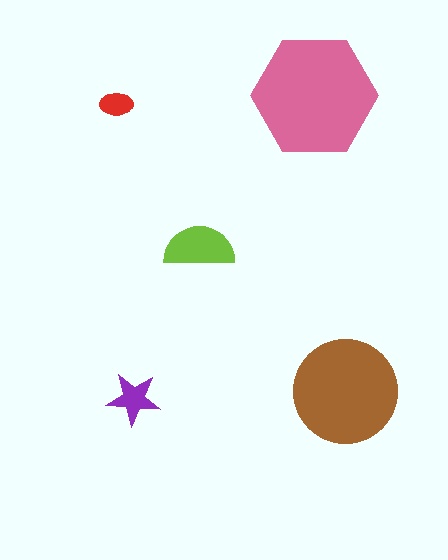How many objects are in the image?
There are 5 objects in the image.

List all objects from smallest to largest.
The red ellipse, the purple star, the lime semicircle, the brown circle, the pink hexagon.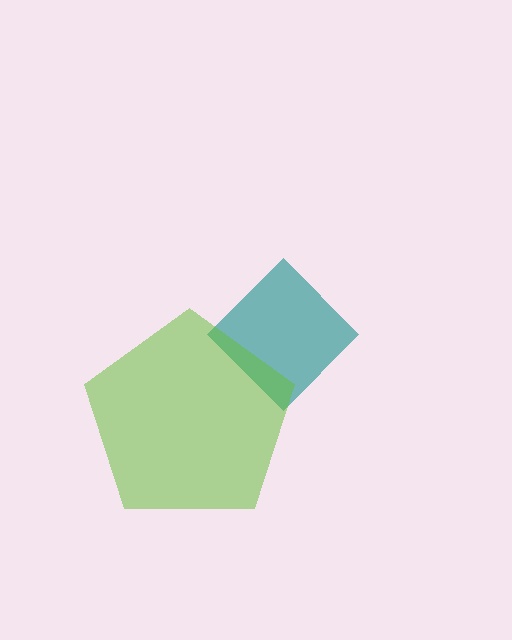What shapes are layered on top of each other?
The layered shapes are: a teal diamond, a lime pentagon.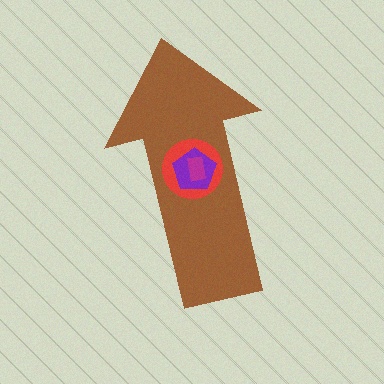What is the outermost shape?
The brown arrow.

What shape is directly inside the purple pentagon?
The magenta rectangle.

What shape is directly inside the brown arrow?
The red circle.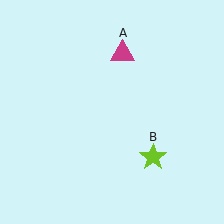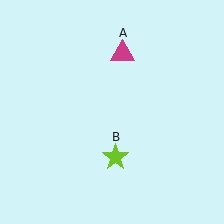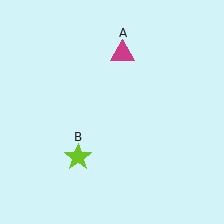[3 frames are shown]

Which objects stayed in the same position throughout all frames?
Magenta triangle (object A) remained stationary.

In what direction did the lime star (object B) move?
The lime star (object B) moved left.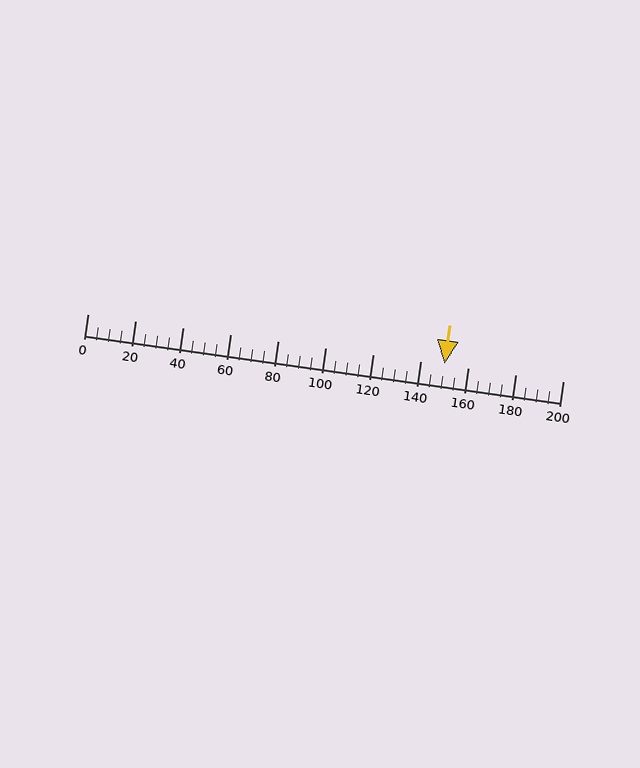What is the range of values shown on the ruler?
The ruler shows values from 0 to 200.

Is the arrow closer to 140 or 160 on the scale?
The arrow is closer to 160.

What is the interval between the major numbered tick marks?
The major tick marks are spaced 20 units apart.